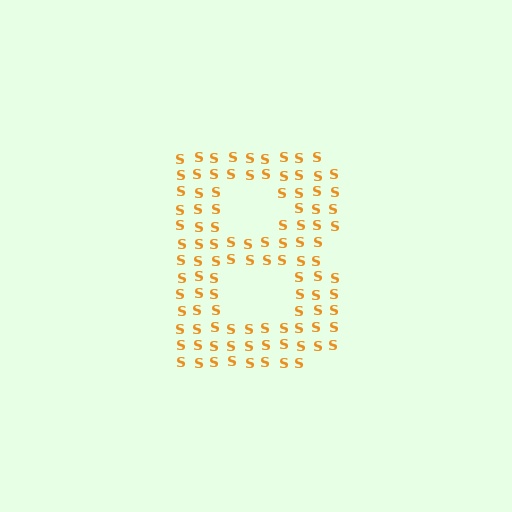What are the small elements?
The small elements are letter S's.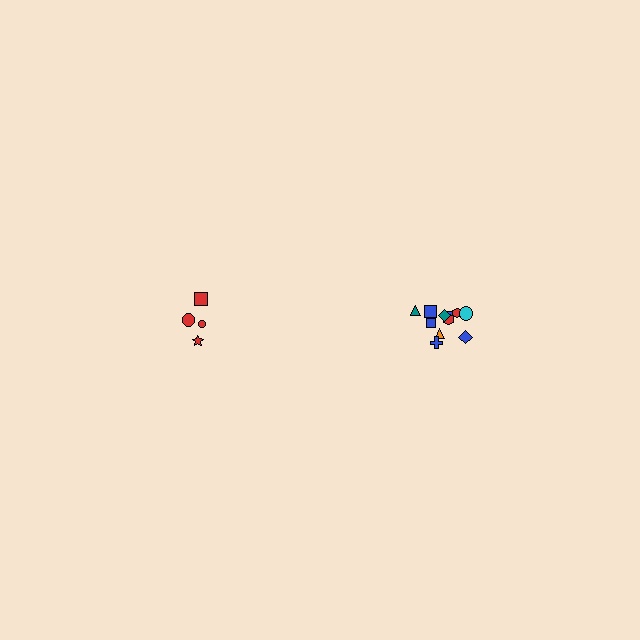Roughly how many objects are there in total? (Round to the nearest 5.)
Roughly 15 objects in total.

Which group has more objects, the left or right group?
The right group.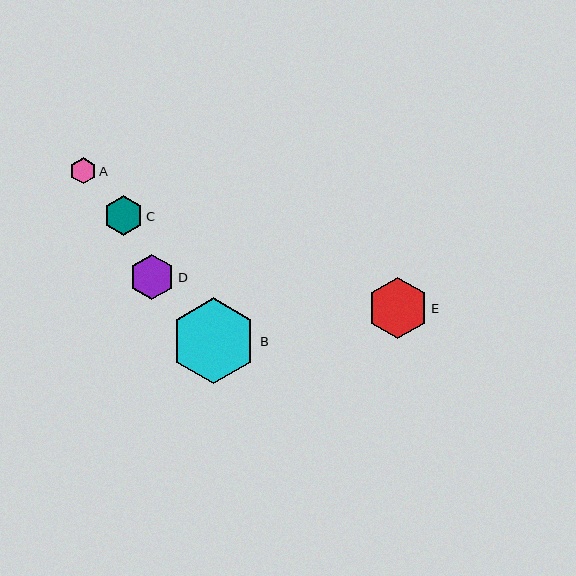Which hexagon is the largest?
Hexagon B is the largest with a size of approximately 86 pixels.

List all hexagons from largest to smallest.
From largest to smallest: B, E, D, C, A.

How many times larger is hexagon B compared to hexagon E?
Hexagon B is approximately 1.4 times the size of hexagon E.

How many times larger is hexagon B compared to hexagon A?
Hexagon B is approximately 3.2 times the size of hexagon A.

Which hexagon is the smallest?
Hexagon A is the smallest with a size of approximately 26 pixels.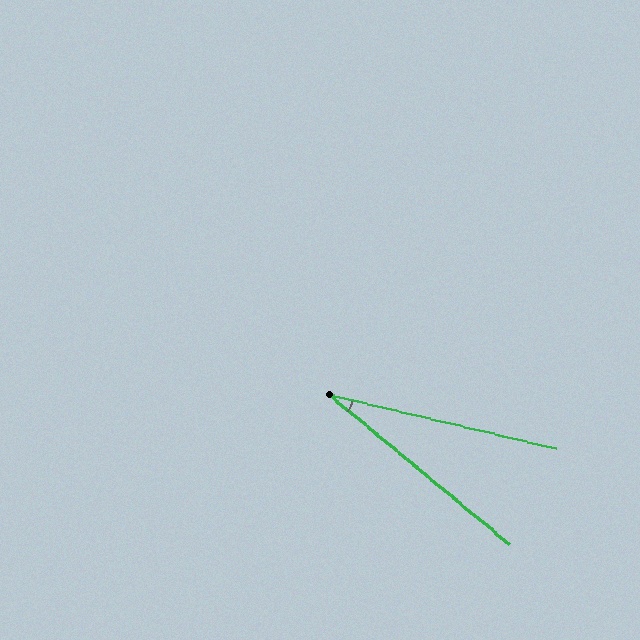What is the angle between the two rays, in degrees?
Approximately 26 degrees.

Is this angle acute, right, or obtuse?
It is acute.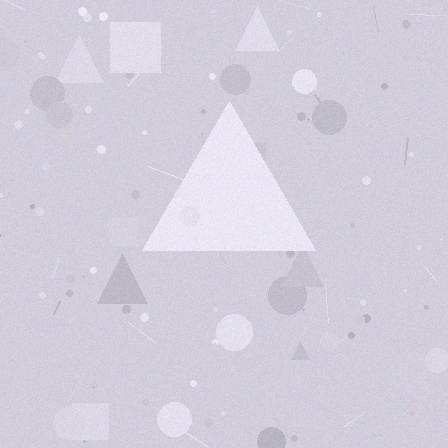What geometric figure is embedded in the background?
A triangle is embedded in the background.